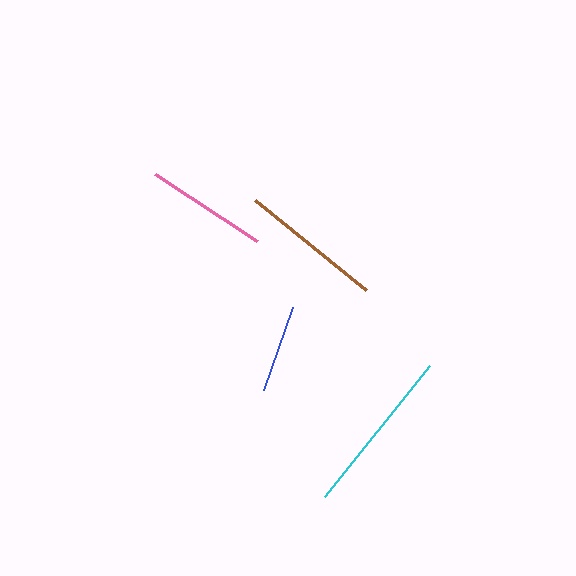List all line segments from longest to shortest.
From longest to shortest: cyan, brown, pink, blue.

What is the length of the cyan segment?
The cyan segment is approximately 168 pixels long.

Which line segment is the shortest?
The blue line is the shortest at approximately 87 pixels.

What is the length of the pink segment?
The pink segment is approximately 122 pixels long.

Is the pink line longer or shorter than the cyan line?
The cyan line is longer than the pink line.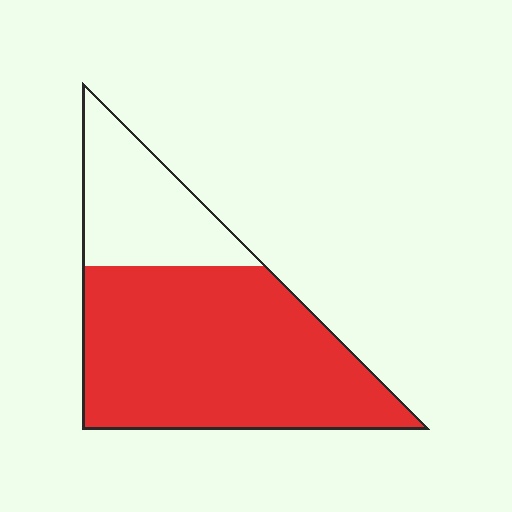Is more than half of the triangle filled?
Yes.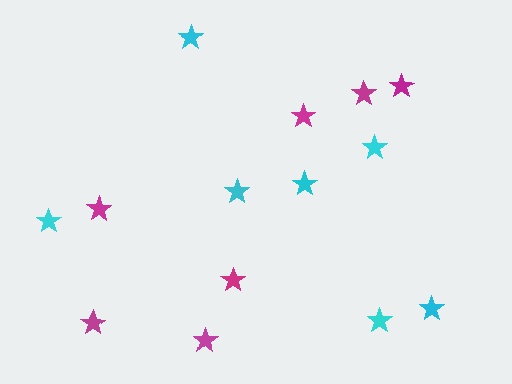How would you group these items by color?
There are 2 groups: one group of magenta stars (7) and one group of cyan stars (7).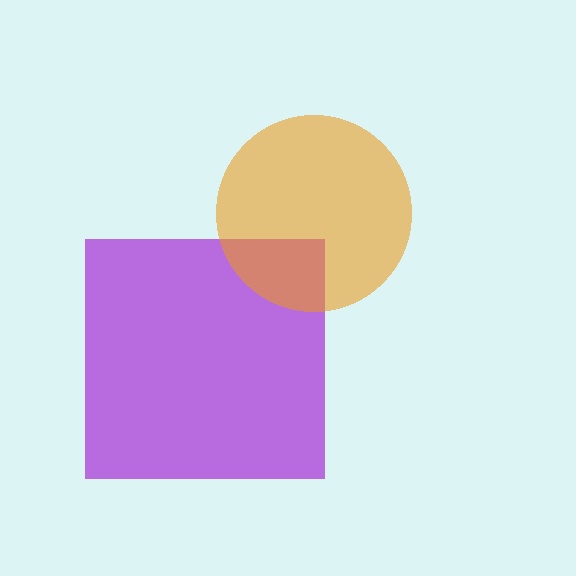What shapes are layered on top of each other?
The layered shapes are: a purple square, an orange circle.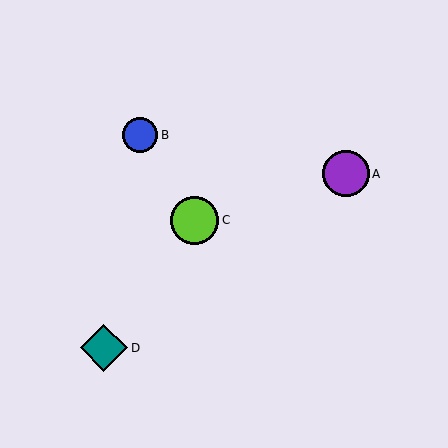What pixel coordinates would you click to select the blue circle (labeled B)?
Click at (140, 135) to select the blue circle B.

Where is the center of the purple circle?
The center of the purple circle is at (346, 174).